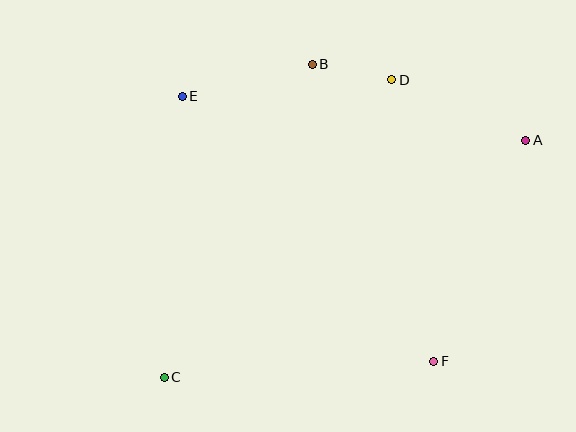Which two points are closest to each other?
Points B and D are closest to each other.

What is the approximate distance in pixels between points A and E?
The distance between A and E is approximately 346 pixels.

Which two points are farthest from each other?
Points A and C are farthest from each other.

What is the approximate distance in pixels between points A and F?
The distance between A and F is approximately 239 pixels.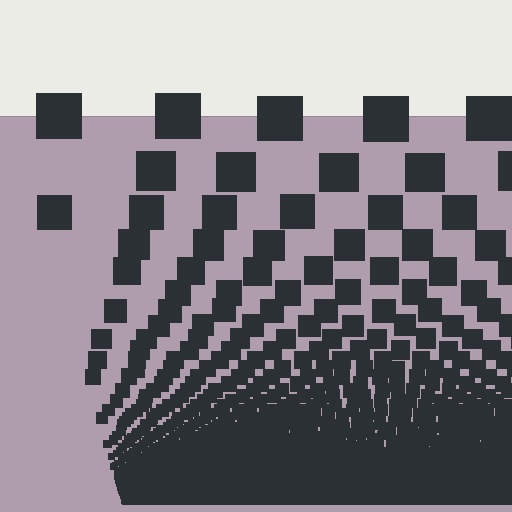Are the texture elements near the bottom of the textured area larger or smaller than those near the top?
Smaller. The gradient is inverted — elements near the bottom are smaller and denser.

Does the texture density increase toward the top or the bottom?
Density increases toward the bottom.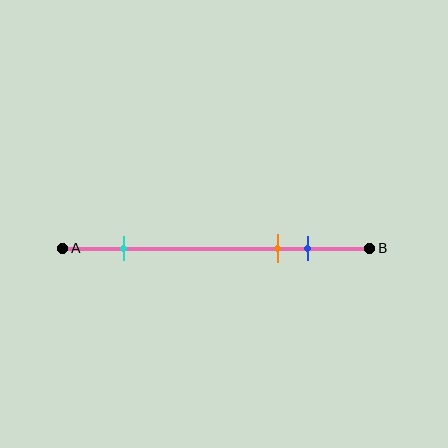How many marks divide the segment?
There are 3 marks dividing the segment.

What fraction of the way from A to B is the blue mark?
The blue mark is approximately 80% (0.8) of the way from A to B.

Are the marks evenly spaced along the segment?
No, the marks are not evenly spaced.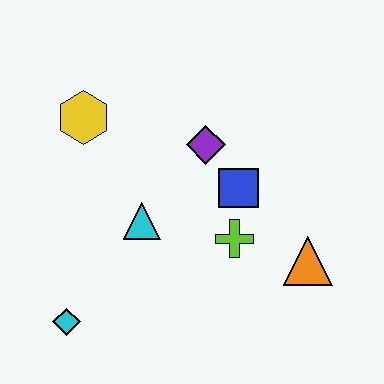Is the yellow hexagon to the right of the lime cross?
No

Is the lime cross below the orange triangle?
No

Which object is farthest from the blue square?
The cyan diamond is farthest from the blue square.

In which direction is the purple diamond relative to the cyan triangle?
The purple diamond is above the cyan triangle.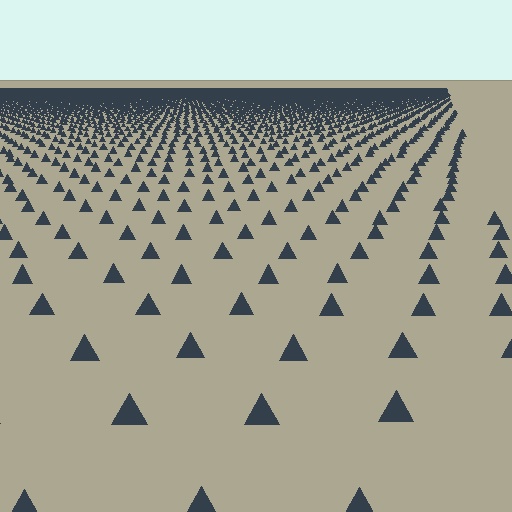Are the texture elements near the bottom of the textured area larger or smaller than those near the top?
Larger. Near the bottom, elements are closer to the viewer and appear at a bigger on-screen size.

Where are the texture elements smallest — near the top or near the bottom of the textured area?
Near the top.